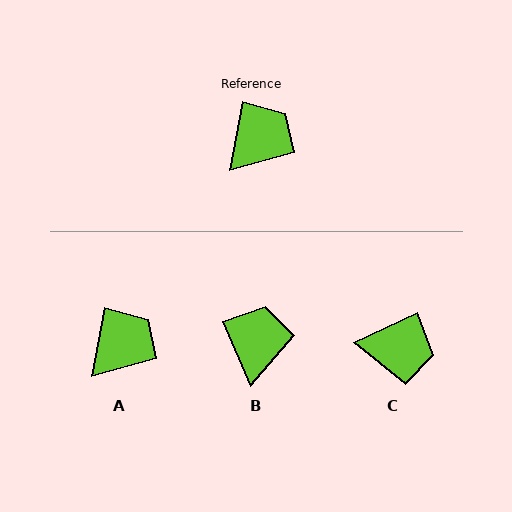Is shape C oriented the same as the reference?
No, it is off by about 54 degrees.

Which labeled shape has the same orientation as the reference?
A.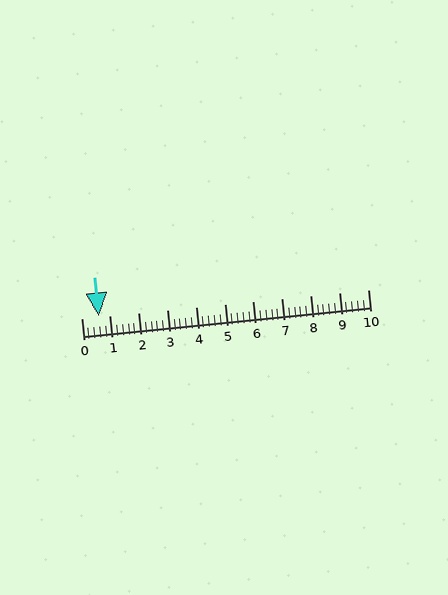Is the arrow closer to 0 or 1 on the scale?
The arrow is closer to 1.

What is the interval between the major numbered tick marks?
The major tick marks are spaced 1 units apart.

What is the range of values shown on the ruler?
The ruler shows values from 0 to 10.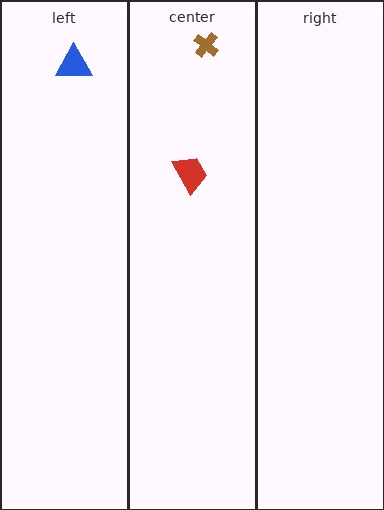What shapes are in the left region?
The blue triangle.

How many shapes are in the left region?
1.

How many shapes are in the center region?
2.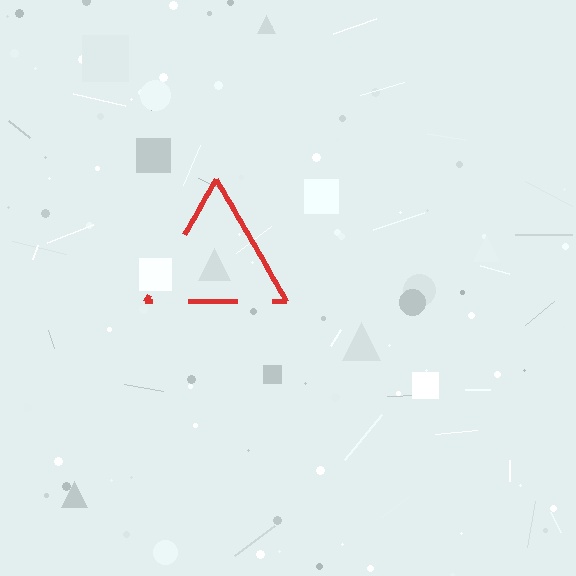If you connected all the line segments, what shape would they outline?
They would outline a triangle.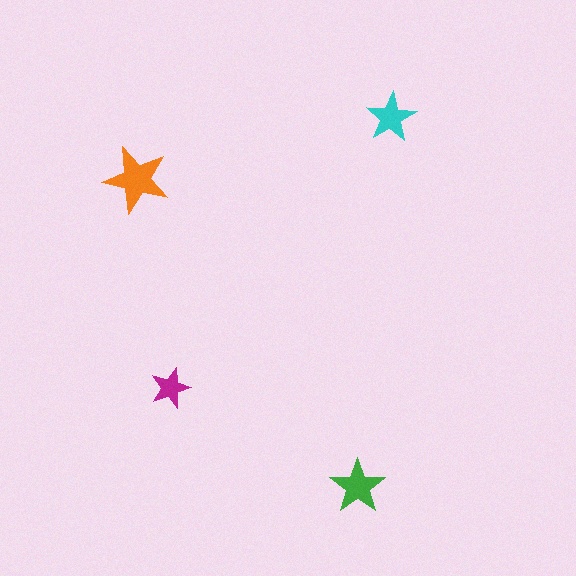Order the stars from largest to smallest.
the orange one, the green one, the cyan one, the magenta one.